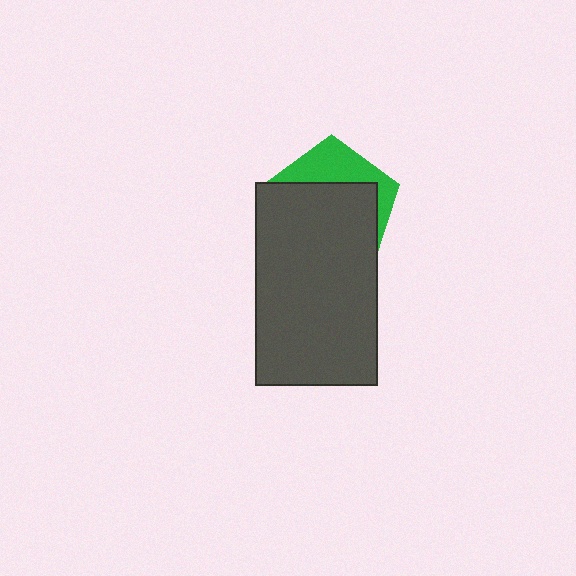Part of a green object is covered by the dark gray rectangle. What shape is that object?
It is a pentagon.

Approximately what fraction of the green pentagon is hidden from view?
Roughly 69% of the green pentagon is hidden behind the dark gray rectangle.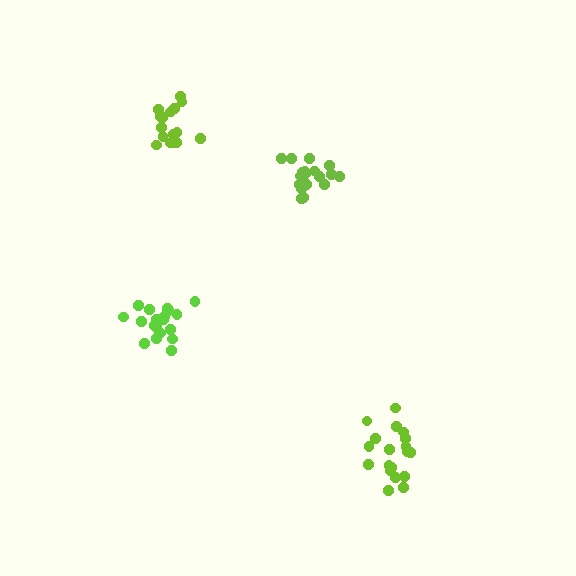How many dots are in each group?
Group 1: 19 dots, Group 2: 19 dots, Group 3: 17 dots, Group 4: 19 dots (74 total).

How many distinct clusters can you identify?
There are 4 distinct clusters.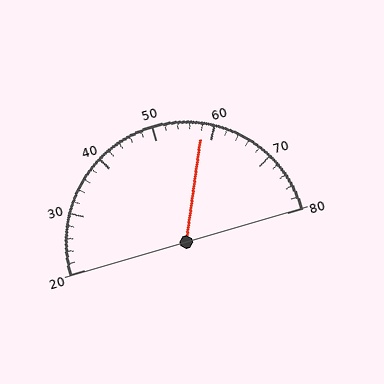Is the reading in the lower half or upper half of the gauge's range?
The reading is in the upper half of the range (20 to 80).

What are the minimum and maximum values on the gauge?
The gauge ranges from 20 to 80.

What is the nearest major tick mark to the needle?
The nearest major tick mark is 60.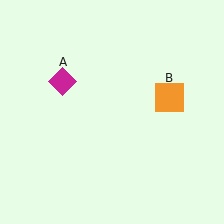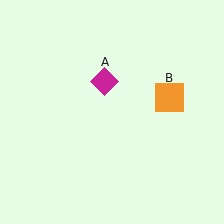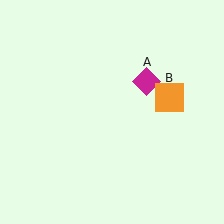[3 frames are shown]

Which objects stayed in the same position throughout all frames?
Orange square (object B) remained stationary.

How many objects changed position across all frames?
1 object changed position: magenta diamond (object A).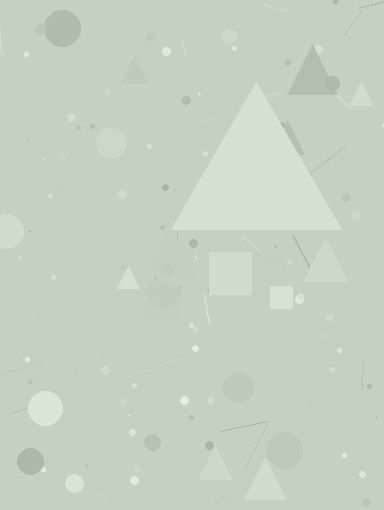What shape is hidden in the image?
A triangle is hidden in the image.